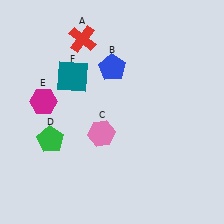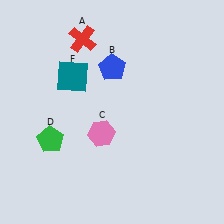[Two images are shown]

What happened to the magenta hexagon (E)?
The magenta hexagon (E) was removed in Image 2. It was in the top-left area of Image 1.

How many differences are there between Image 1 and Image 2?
There is 1 difference between the two images.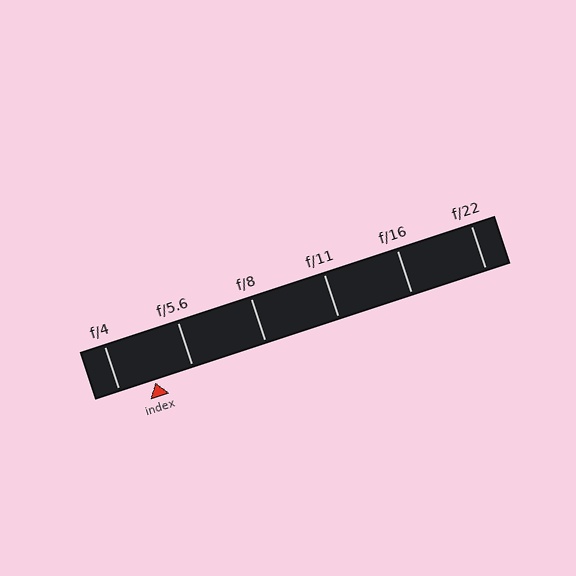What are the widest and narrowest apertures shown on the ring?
The widest aperture shown is f/4 and the narrowest is f/22.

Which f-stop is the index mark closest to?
The index mark is closest to f/4.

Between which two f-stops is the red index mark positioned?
The index mark is between f/4 and f/5.6.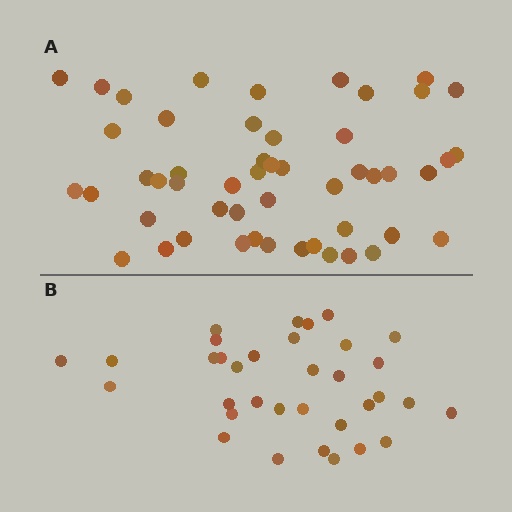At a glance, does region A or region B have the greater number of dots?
Region A (the top region) has more dots.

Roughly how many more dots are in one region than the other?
Region A has approximately 15 more dots than region B.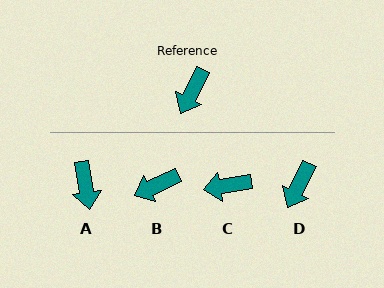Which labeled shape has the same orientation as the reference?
D.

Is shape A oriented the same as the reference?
No, it is off by about 36 degrees.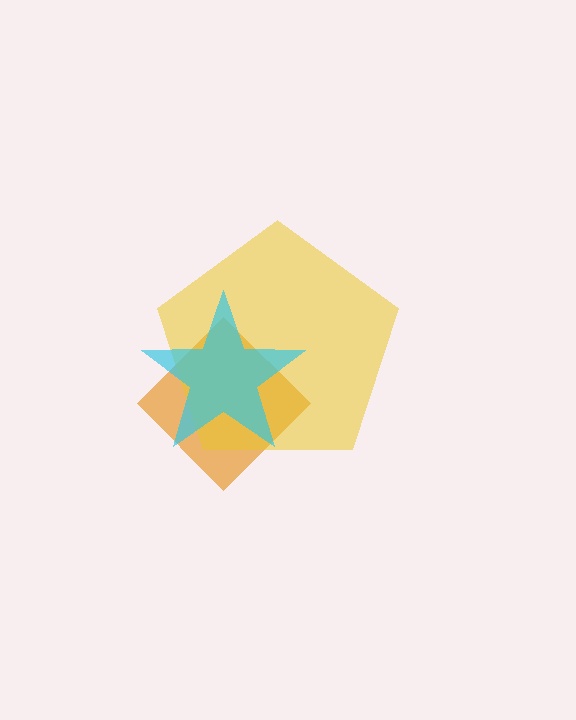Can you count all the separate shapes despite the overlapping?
Yes, there are 3 separate shapes.